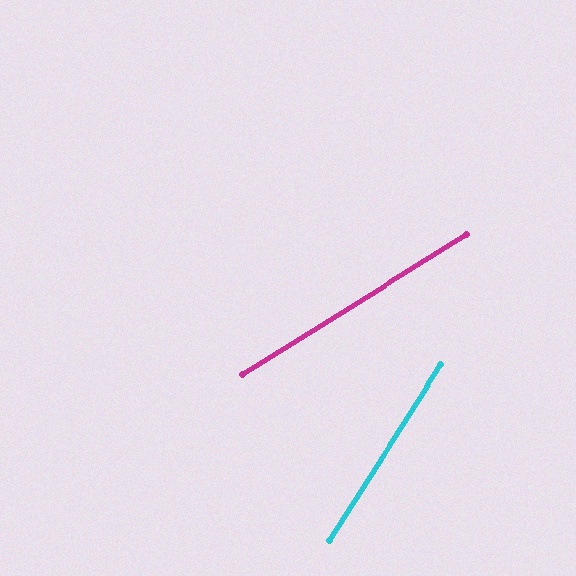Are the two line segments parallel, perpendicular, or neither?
Neither parallel nor perpendicular — they differ by about 26°.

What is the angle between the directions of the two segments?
Approximately 26 degrees.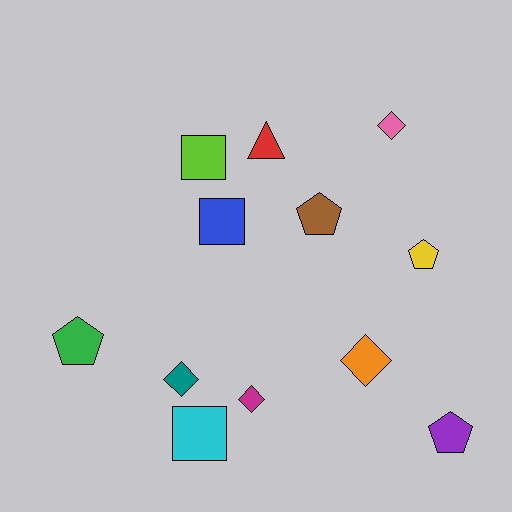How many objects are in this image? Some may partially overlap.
There are 12 objects.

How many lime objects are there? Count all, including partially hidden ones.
There is 1 lime object.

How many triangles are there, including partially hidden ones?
There is 1 triangle.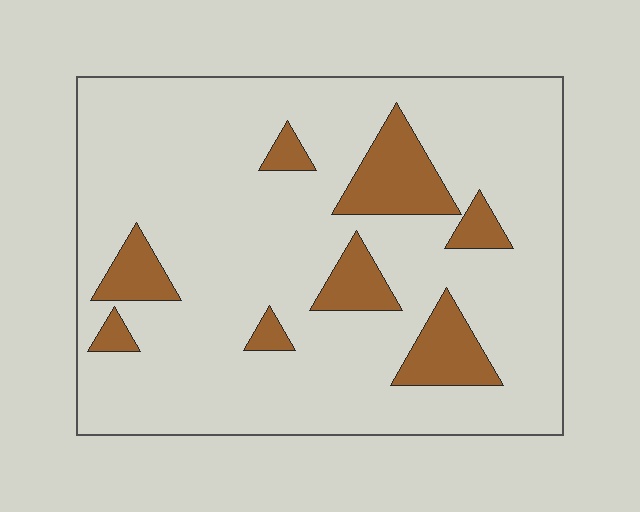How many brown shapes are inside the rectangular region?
8.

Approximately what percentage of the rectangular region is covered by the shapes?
Approximately 15%.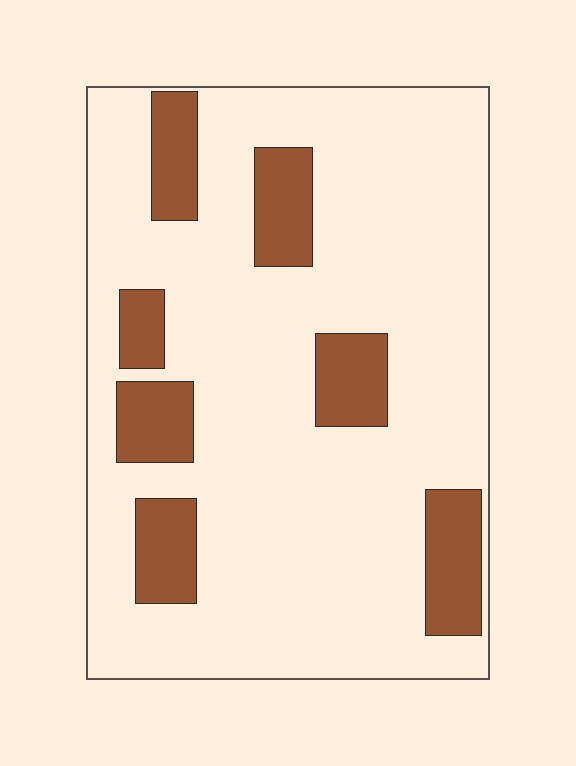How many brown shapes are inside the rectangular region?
7.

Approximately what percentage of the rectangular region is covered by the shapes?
Approximately 20%.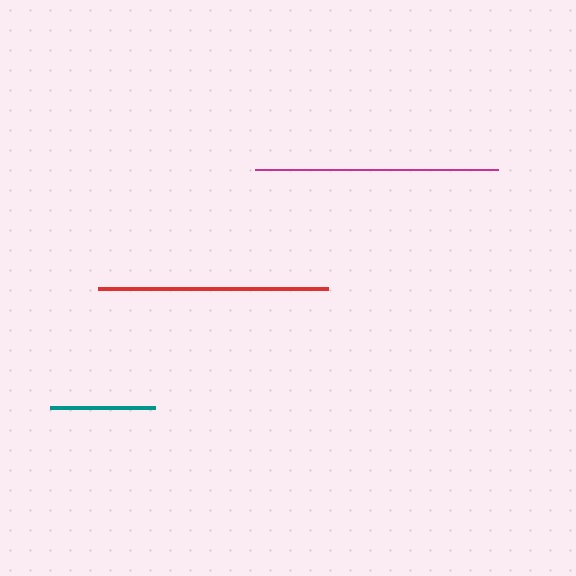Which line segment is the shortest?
The teal line is the shortest at approximately 105 pixels.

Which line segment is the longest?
The magenta line is the longest at approximately 243 pixels.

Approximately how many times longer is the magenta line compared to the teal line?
The magenta line is approximately 2.3 times the length of the teal line.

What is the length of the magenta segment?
The magenta segment is approximately 243 pixels long.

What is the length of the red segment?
The red segment is approximately 230 pixels long.